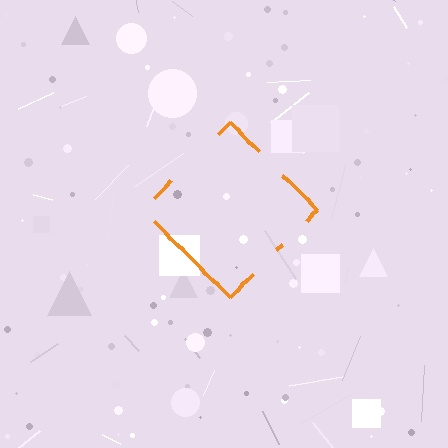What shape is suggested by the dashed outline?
The dashed outline suggests a diamond.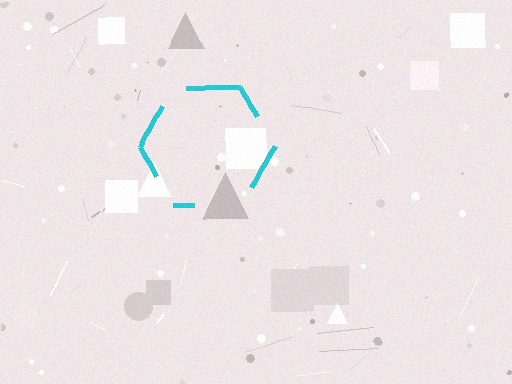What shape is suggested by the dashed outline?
The dashed outline suggests a hexagon.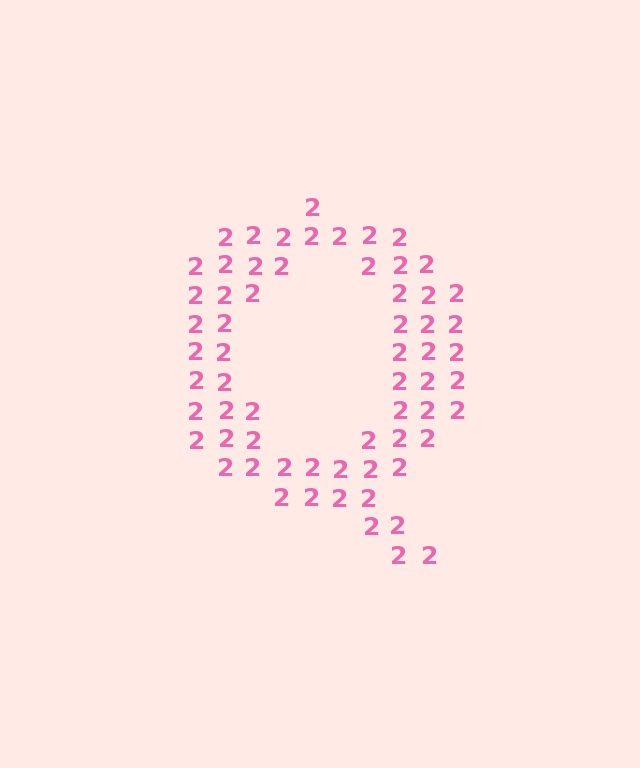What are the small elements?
The small elements are digit 2's.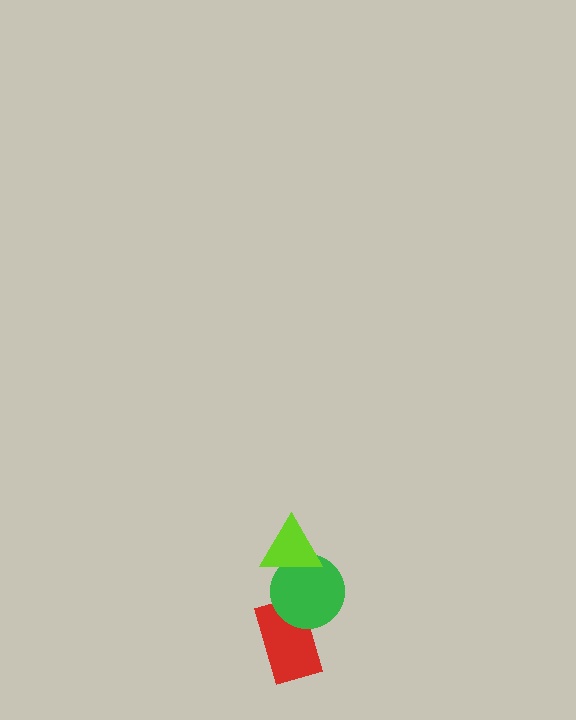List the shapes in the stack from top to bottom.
From top to bottom: the lime triangle, the green circle, the red rectangle.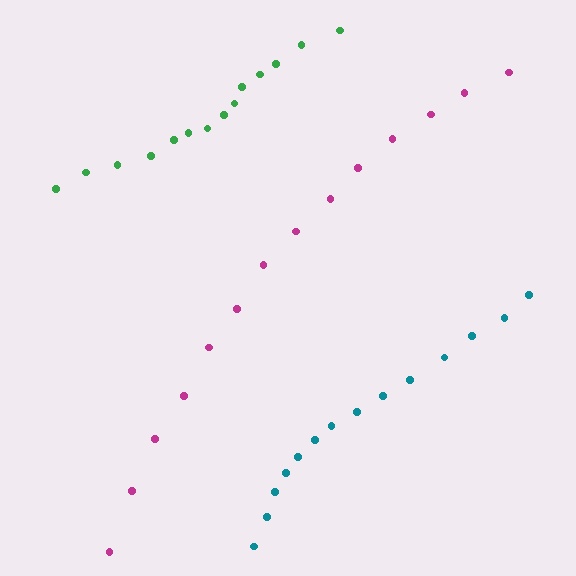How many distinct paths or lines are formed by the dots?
There are 3 distinct paths.